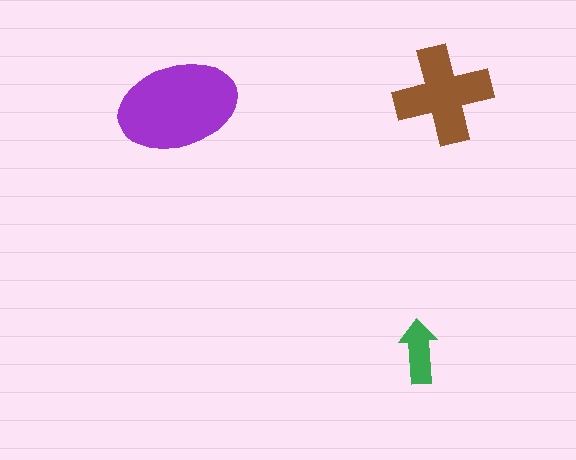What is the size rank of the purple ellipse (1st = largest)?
1st.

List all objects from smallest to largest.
The green arrow, the brown cross, the purple ellipse.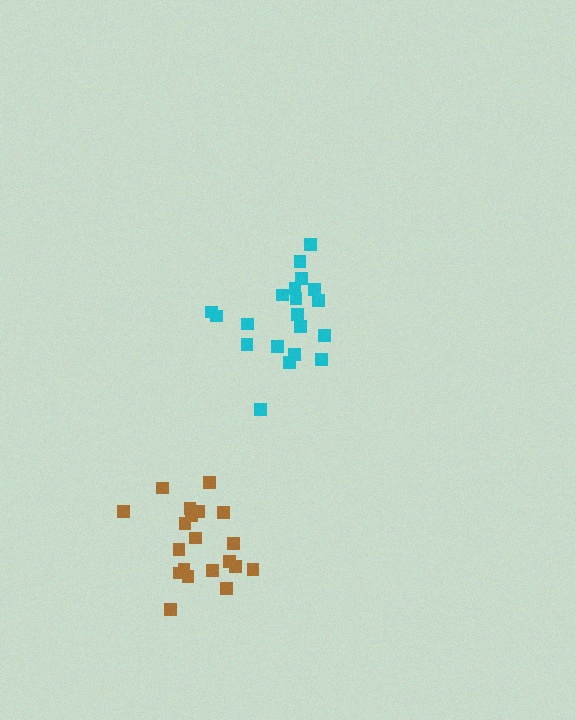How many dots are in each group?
Group 1: 20 dots, Group 2: 20 dots (40 total).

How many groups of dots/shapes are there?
There are 2 groups.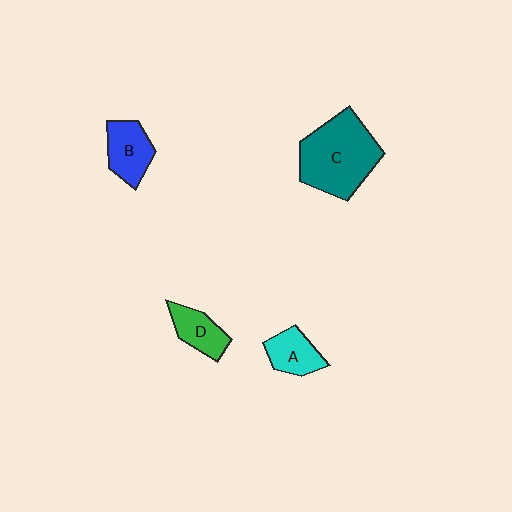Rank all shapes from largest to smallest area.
From largest to smallest: C (teal), B (blue), A (cyan), D (green).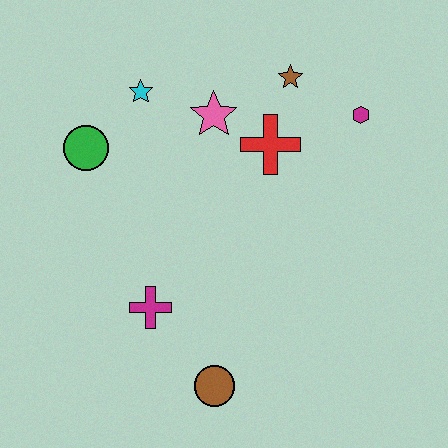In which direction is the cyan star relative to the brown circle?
The cyan star is above the brown circle.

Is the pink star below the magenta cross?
No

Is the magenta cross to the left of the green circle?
No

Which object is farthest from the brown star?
The brown circle is farthest from the brown star.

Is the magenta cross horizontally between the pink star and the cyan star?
Yes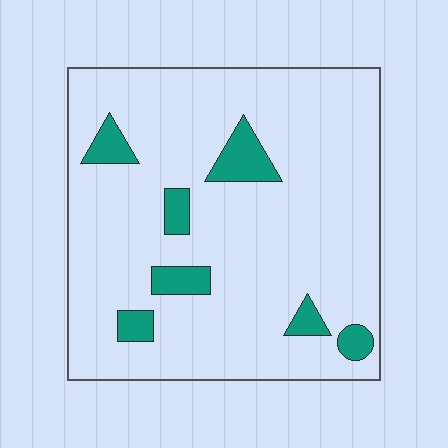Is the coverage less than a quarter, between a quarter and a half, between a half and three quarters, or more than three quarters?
Less than a quarter.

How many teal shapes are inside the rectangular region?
7.